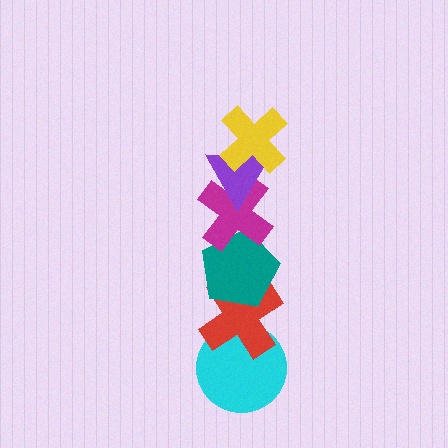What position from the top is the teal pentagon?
The teal pentagon is 4th from the top.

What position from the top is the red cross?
The red cross is 5th from the top.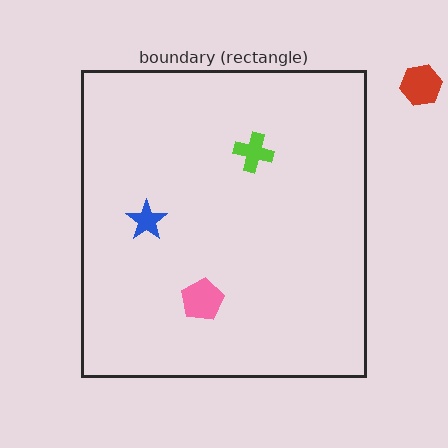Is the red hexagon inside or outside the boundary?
Outside.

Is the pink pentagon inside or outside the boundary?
Inside.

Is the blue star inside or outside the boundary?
Inside.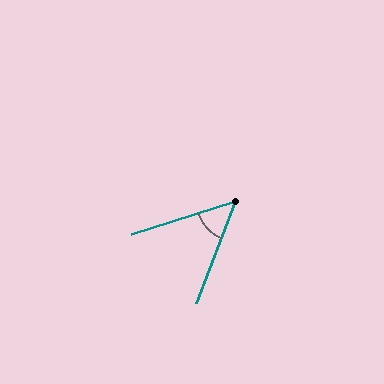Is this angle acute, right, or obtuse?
It is acute.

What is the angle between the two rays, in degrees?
Approximately 51 degrees.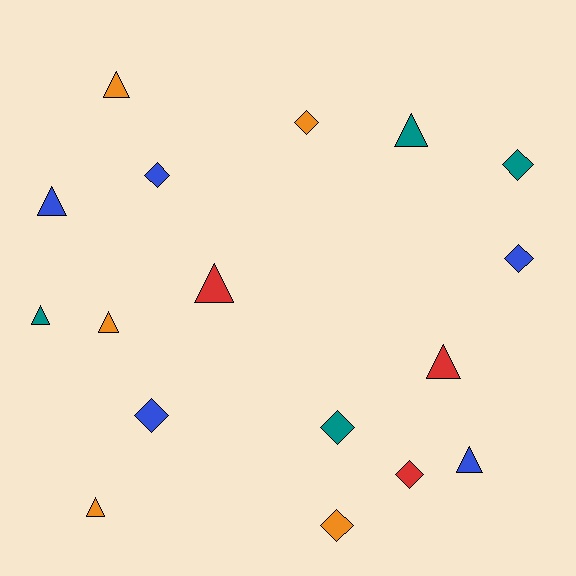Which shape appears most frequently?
Triangle, with 9 objects.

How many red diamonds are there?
There is 1 red diamond.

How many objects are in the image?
There are 17 objects.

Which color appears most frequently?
Blue, with 5 objects.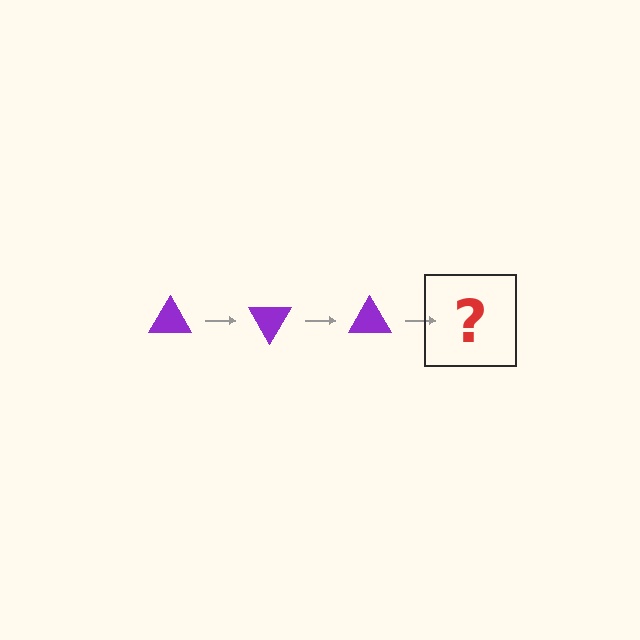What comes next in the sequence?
The next element should be a purple triangle rotated 180 degrees.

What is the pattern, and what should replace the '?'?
The pattern is that the triangle rotates 60 degrees each step. The '?' should be a purple triangle rotated 180 degrees.